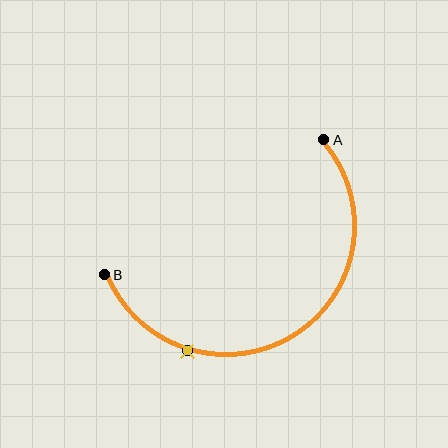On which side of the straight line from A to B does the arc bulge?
The arc bulges below the straight line connecting A and B.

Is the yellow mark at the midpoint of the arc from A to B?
No. The yellow mark lies on the arc but is closer to endpoint B. The arc midpoint would be at the point on the curve equidistant along the arc from both A and B.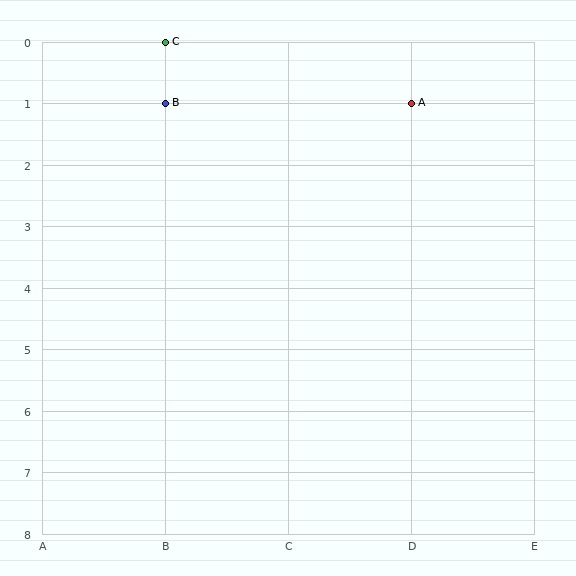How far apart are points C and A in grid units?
Points C and A are 2 columns and 1 row apart (about 2.2 grid units diagonally).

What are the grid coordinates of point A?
Point A is at grid coordinates (D, 1).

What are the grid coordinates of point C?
Point C is at grid coordinates (B, 0).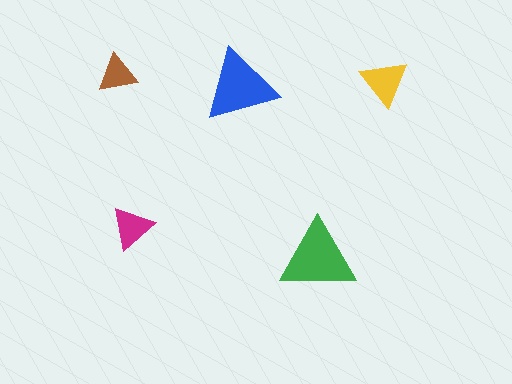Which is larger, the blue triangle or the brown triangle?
The blue one.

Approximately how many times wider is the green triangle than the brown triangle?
About 2 times wider.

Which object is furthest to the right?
The yellow triangle is rightmost.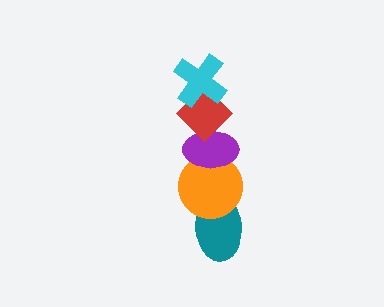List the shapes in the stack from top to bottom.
From top to bottom: the cyan cross, the red diamond, the purple ellipse, the orange circle, the teal ellipse.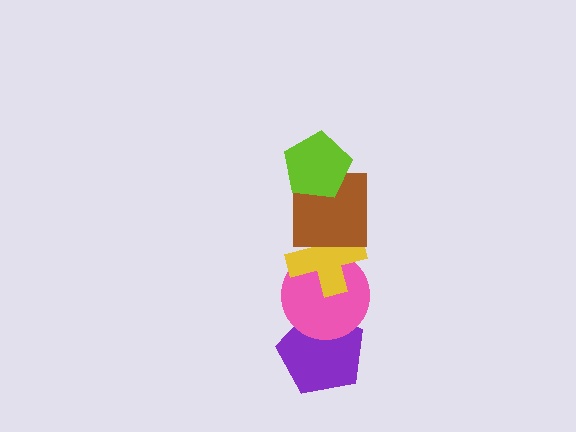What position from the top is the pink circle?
The pink circle is 4th from the top.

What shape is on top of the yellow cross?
The brown square is on top of the yellow cross.